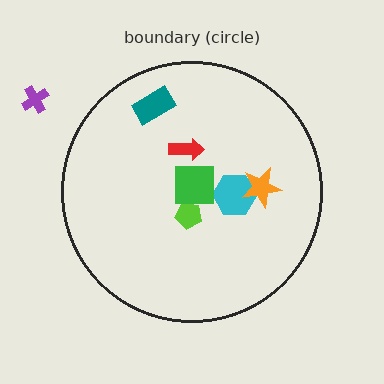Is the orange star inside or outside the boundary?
Inside.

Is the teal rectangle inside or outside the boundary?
Inside.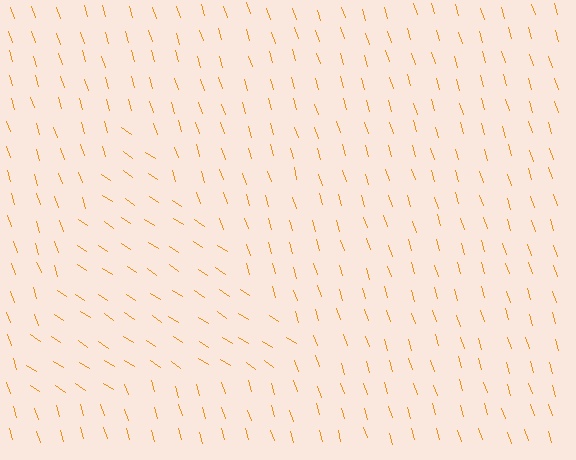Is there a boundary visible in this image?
Yes, there is a texture boundary formed by a change in line orientation.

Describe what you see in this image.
The image is filled with small orange line segments. A triangle region in the image has lines oriented differently from the surrounding lines, creating a visible texture boundary.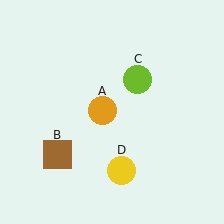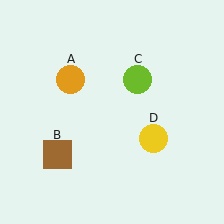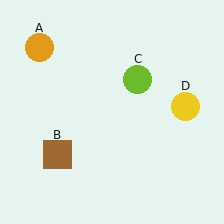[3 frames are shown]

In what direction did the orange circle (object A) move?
The orange circle (object A) moved up and to the left.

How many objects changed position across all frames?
2 objects changed position: orange circle (object A), yellow circle (object D).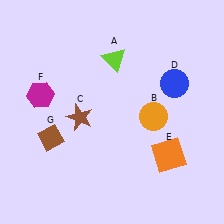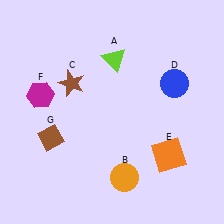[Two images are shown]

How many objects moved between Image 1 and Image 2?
2 objects moved between the two images.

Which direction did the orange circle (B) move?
The orange circle (B) moved down.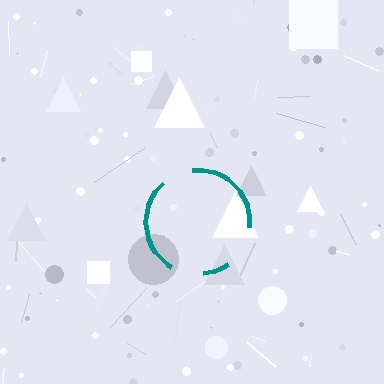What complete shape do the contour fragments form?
The contour fragments form a circle.